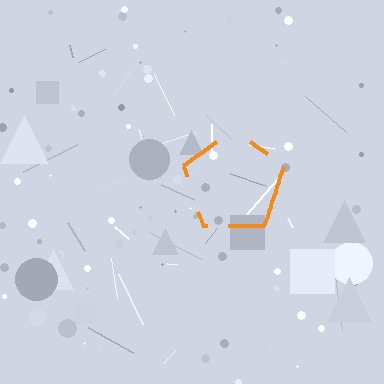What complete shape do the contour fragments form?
The contour fragments form a pentagon.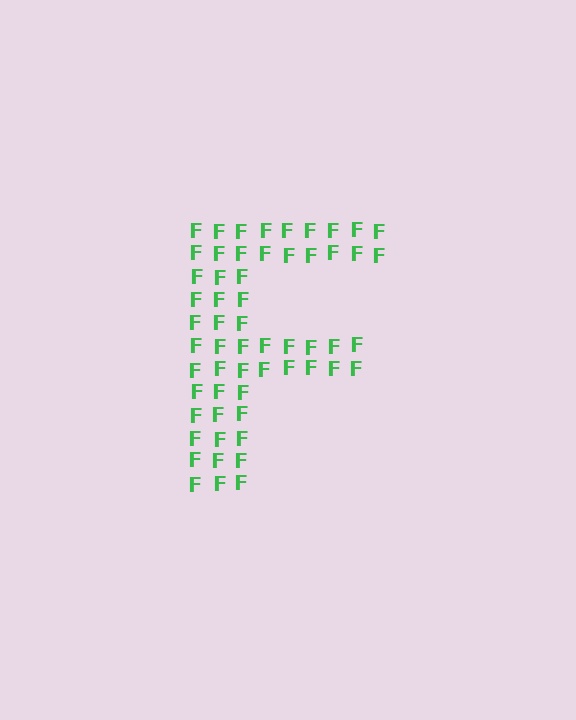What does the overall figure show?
The overall figure shows the letter F.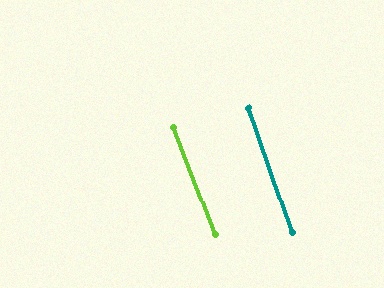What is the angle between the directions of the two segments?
Approximately 2 degrees.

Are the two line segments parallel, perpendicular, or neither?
Parallel — their directions differ by only 1.7°.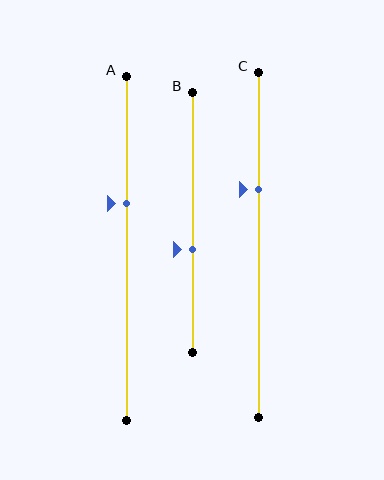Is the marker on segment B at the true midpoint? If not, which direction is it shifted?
No, the marker on segment B is shifted downward by about 10% of the segment length.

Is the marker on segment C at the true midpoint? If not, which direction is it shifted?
No, the marker on segment C is shifted upward by about 16% of the segment length.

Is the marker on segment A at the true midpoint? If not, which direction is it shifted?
No, the marker on segment A is shifted upward by about 13% of the segment length.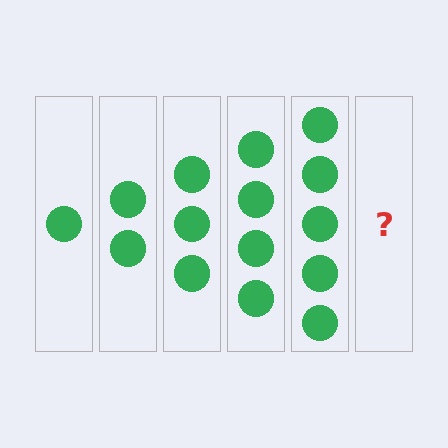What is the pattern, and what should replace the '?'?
The pattern is that each step adds one more circle. The '?' should be 6 circles.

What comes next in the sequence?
The next element should be 6 circles.